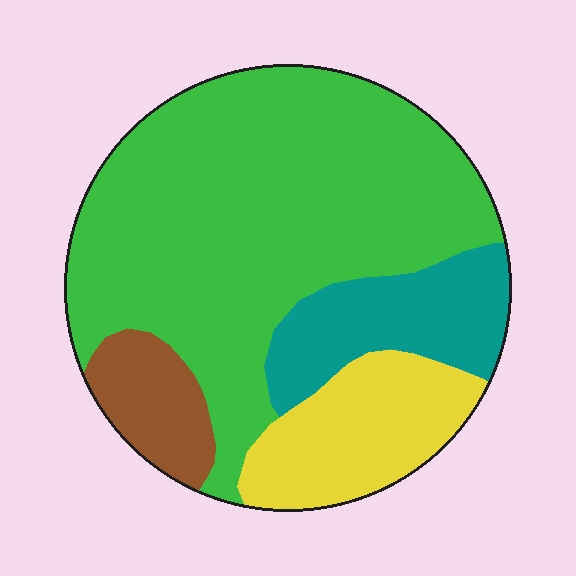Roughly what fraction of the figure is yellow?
Yellow covers around 15% of the figure.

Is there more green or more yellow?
Green.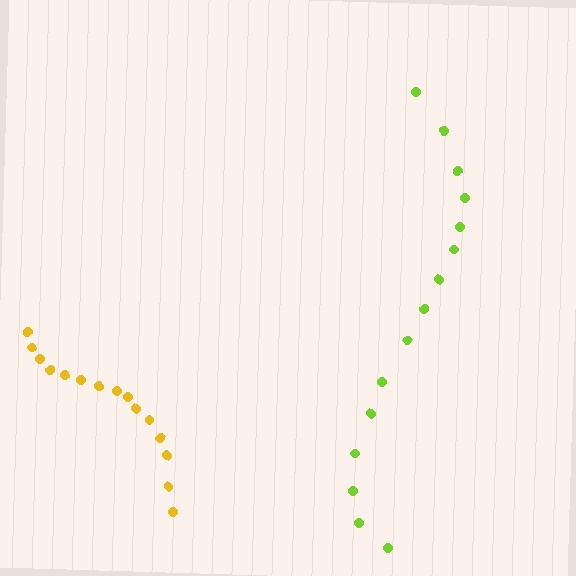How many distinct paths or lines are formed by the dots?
There are 2 distinct paths.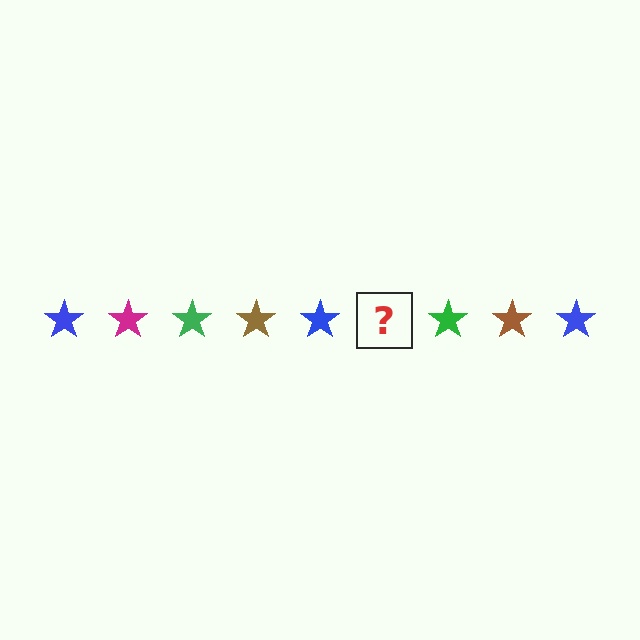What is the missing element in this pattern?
The missing element is a magenta star.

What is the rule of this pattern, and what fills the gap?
The rule is that the pattern cycles through blue, magenta, green, brown stars. The gap should be filled with a magenta star.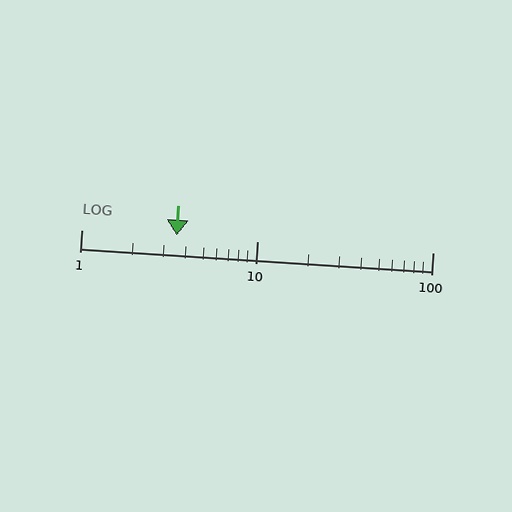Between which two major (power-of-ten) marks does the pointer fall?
The pointer is between 1 and 10.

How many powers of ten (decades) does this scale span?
The scale spans 2 decades, from 1 to 100.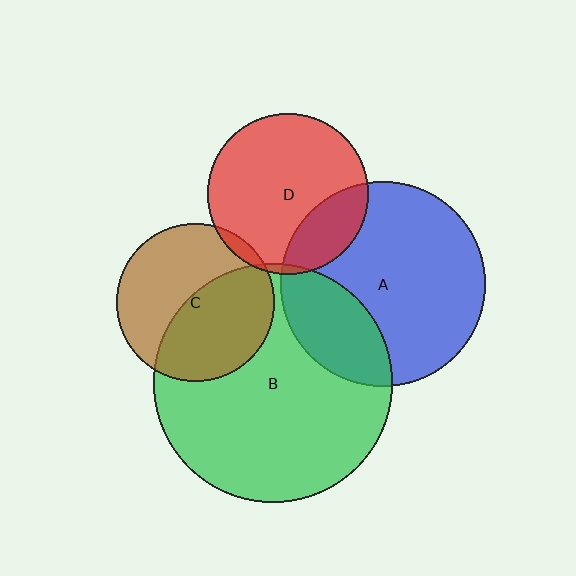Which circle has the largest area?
Circle B (green).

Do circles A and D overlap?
Yes.